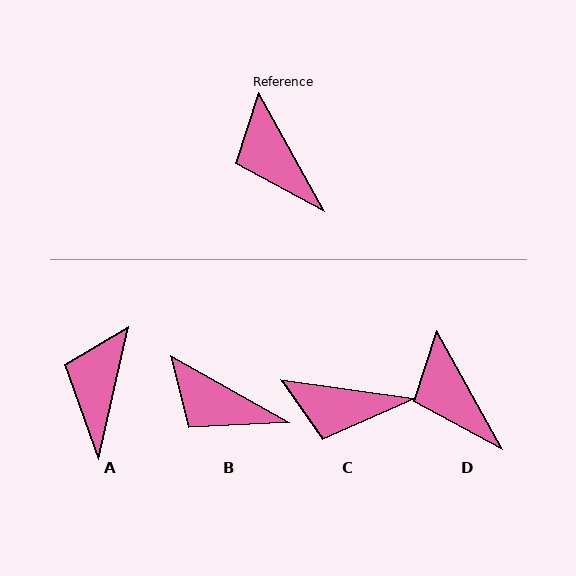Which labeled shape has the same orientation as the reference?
D.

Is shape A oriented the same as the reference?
No, it is off by about 41 degrees.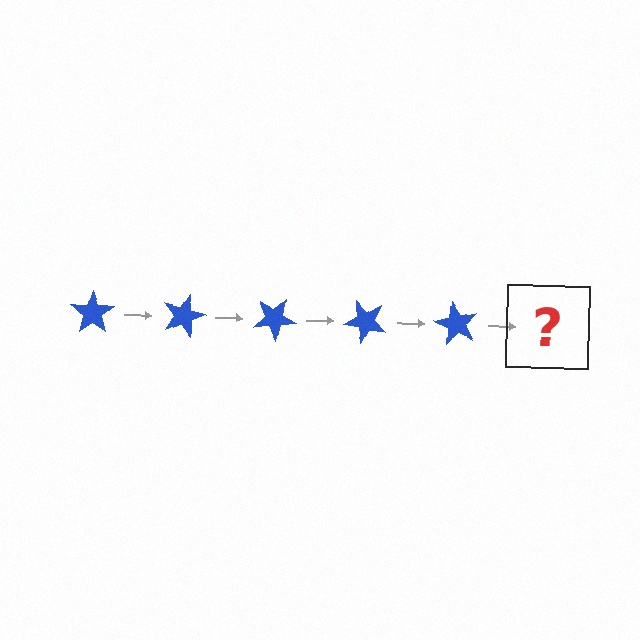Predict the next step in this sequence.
The next step is a blue star rotated 75 degrees.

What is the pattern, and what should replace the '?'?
The pattern is that the star rotates 15 degrees each step. The '?' should be a blue star rotated 75 degrees.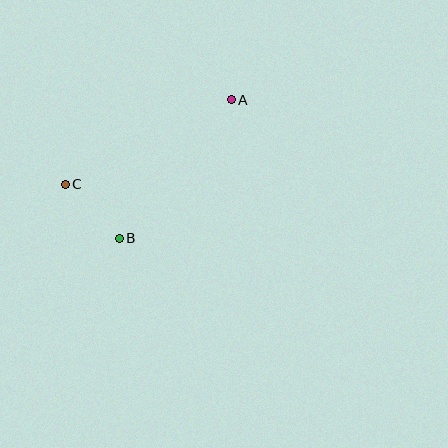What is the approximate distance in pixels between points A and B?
The distance between A and B is approximately 178 pixels.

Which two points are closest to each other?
Points B and C are closest to each other.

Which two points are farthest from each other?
Points A and C are farthest from each other.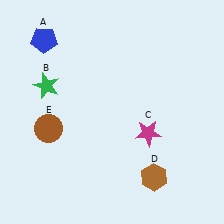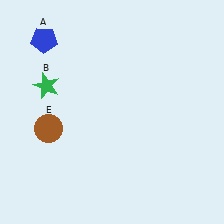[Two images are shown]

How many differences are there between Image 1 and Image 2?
There are 2 differences between the two images.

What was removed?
The brown hexagon (D), the magenta star (C) were removed in Image 2.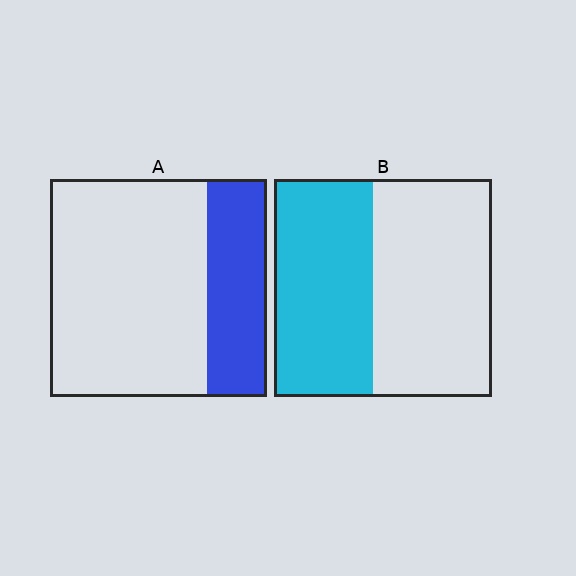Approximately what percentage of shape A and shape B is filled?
A is approximately 30% and B is approximately 45%.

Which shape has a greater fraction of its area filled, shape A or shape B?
Shape B.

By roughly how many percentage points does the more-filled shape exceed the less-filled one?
By roughly 20 percentage points (B over A).